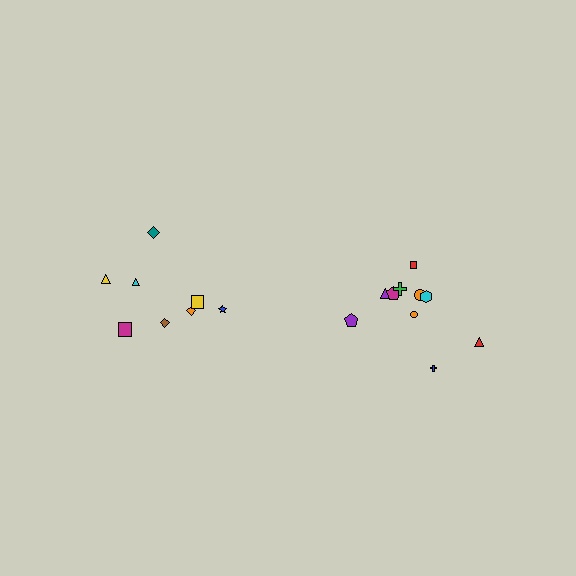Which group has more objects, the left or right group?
The right group.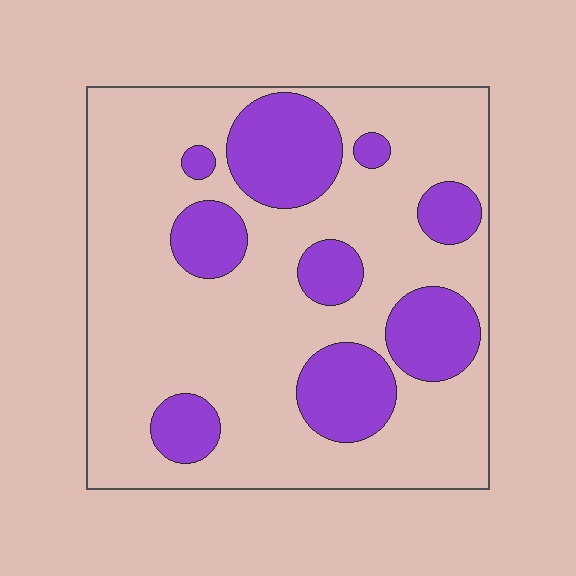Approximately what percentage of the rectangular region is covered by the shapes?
Approximately 25%.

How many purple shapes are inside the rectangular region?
9.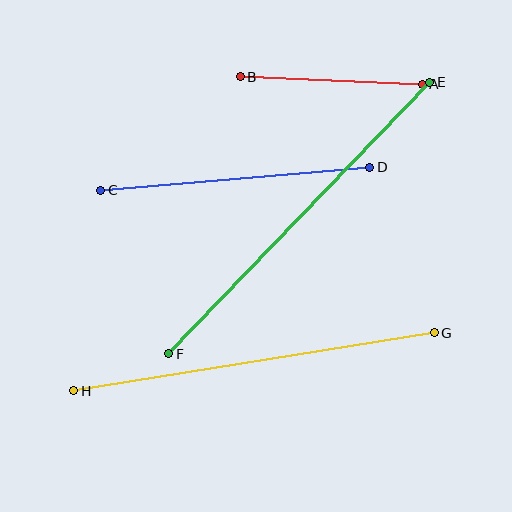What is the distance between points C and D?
The distance is approximately 270 pixels.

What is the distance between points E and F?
The distance is approximately 376 pixels.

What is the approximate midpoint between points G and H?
The midpoint is at approximately (254, 362) pixels.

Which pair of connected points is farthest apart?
Points E and F are farthest apart.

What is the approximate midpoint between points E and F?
The midpoint is at approximately (299, 218) pixels.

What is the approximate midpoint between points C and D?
The midpoint is at approximately (235, 179) pixels.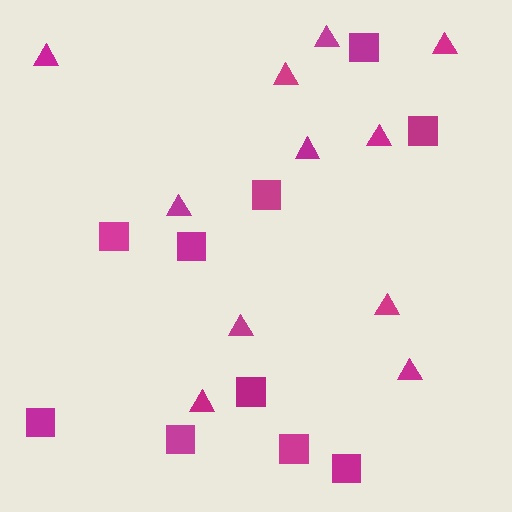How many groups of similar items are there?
There are 2 groups: one group of triangles (11) and one group of squares (10).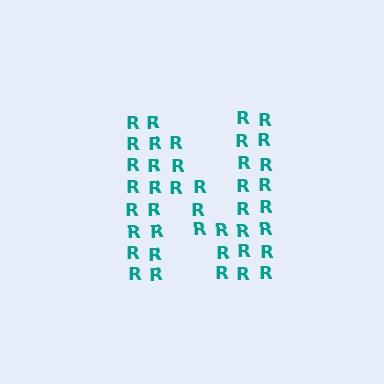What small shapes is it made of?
It is made of small letter R's.